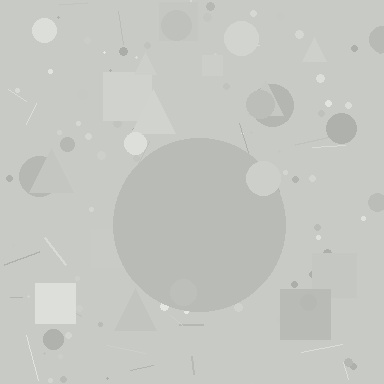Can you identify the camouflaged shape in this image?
The camouflaged shape is a circle.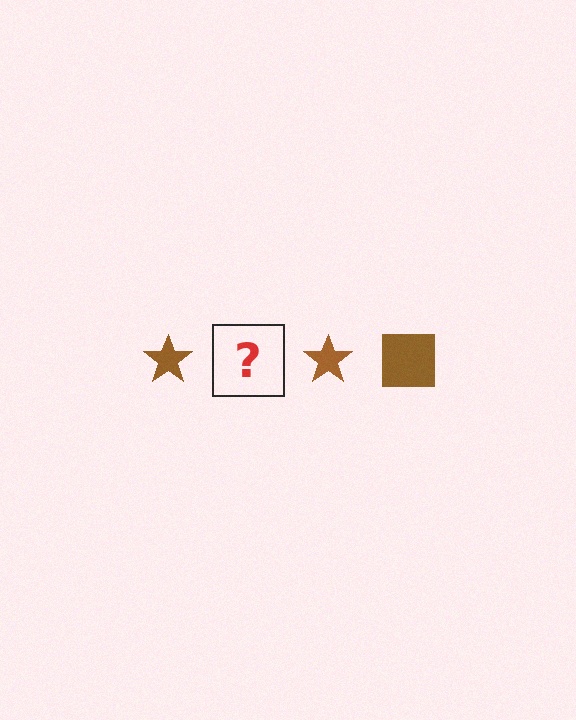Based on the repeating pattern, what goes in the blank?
The blank should be a brown square.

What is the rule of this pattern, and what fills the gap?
The rule is that the pattern cycles through star, square shapes in brown. The gap should be filled with a brown square.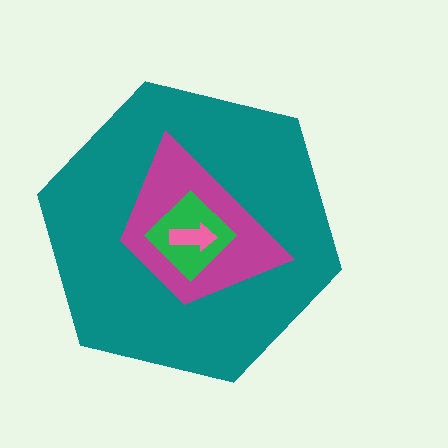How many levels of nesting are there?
4.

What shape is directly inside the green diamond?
The pink arrow.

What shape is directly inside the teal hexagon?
The magenta trapezoid.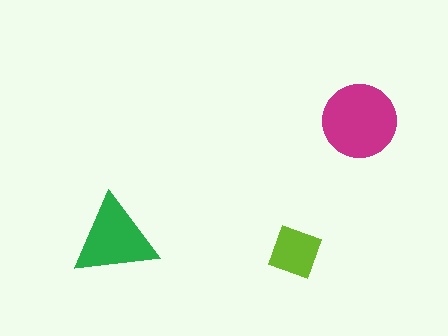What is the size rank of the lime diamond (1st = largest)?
3rd.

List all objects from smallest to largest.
The lime diamond, the green triangle, the magenta circle.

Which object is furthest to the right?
The magenta circle is rightmost.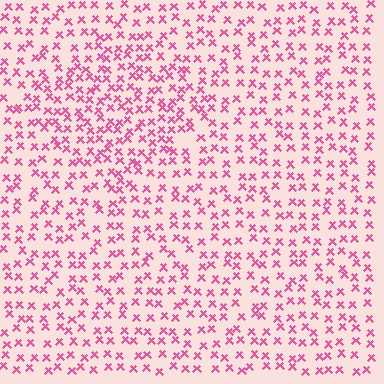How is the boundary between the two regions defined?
The boundary is defined by a change in element density (approximately 1.5x ratio). All elements are the same color, size, and shape.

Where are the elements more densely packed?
The elements are more densely packed inside the diamond boundary.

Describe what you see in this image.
The image contains small pink elements arranged at two different densities. A diamond-shaped region is visible where the elements are more densely packed than the surrounding area.